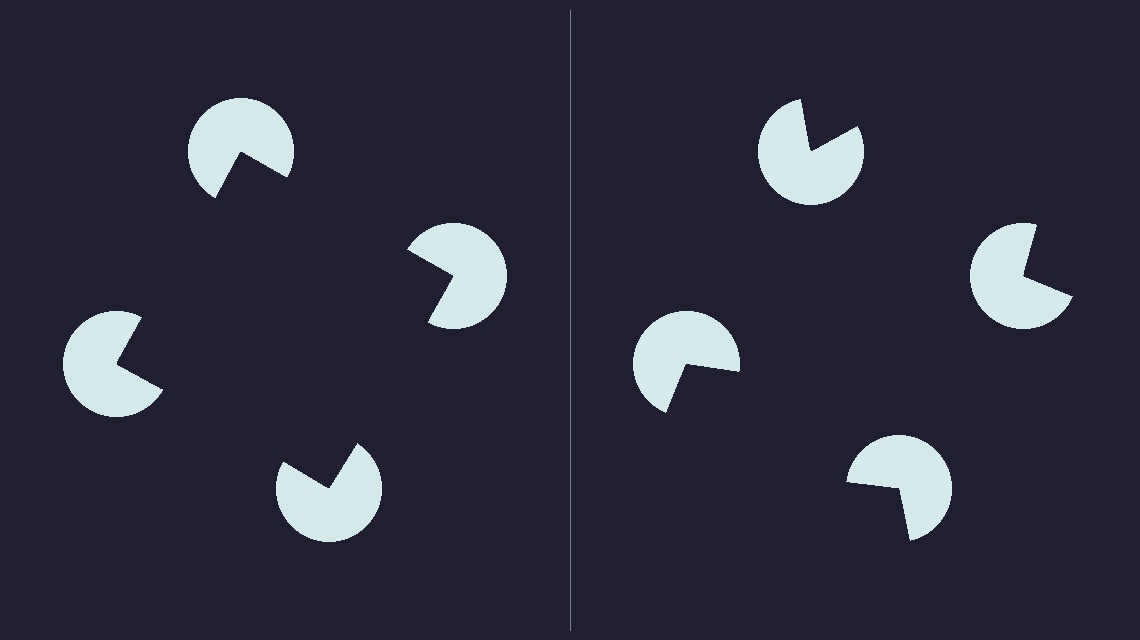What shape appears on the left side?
An illusory square.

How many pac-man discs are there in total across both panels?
8 — 4 on each side.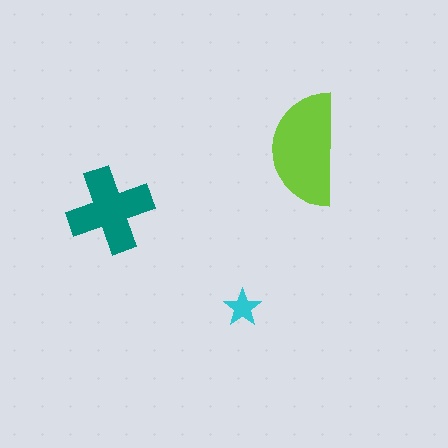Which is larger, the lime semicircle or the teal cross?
The lime semicircle.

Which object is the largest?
The lime semicircle.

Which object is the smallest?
The cyan star.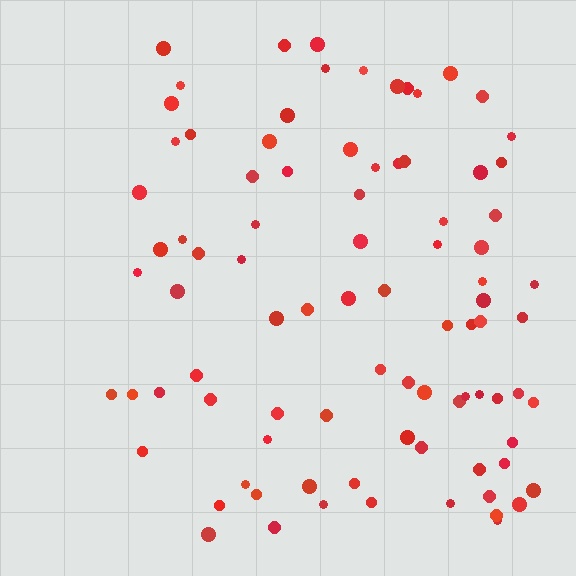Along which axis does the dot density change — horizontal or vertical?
Horizontal.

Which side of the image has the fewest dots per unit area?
The left.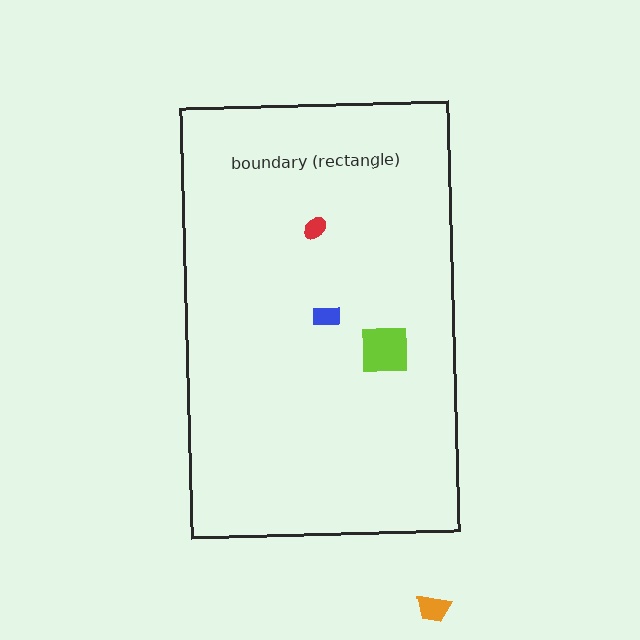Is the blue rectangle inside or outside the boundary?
Inside.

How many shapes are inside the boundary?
3 inside, 1 outside.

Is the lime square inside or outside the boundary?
Inside.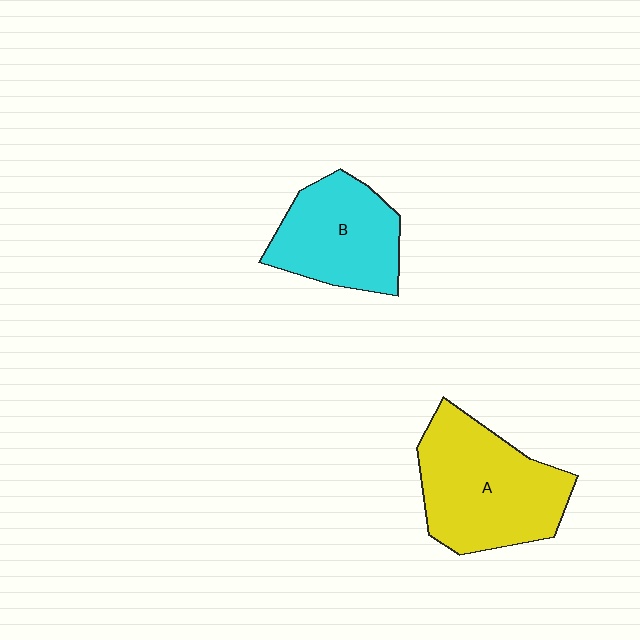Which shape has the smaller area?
Shape B (cyan).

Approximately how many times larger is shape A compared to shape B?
Approximately 1.3 times.